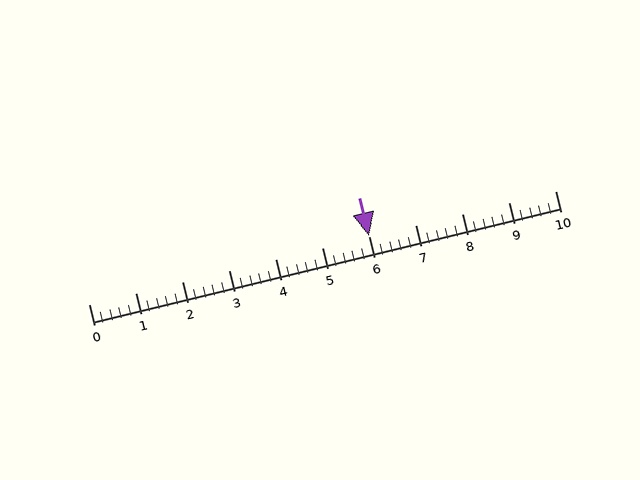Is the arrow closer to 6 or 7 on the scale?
The arrow is closer to 6.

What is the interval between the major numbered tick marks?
The major tick marks are spaced 1 units apart.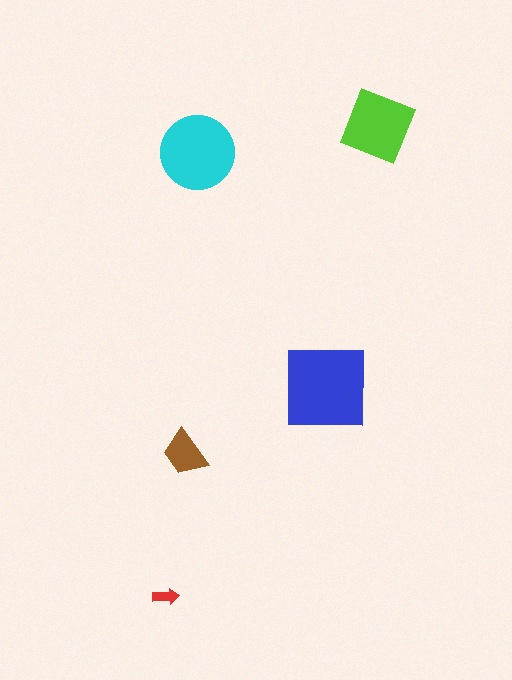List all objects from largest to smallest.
The blue square, the cyan circle, the lime diamond, the brown trapezoid, the red arrow.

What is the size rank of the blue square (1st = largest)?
1st.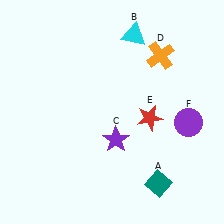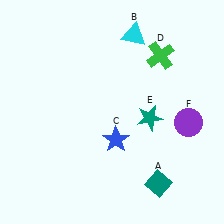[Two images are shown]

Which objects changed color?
C changed from purple to blue. D changed from orange to green. E changed from red to teal.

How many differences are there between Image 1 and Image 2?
There are 3 differences between the two images.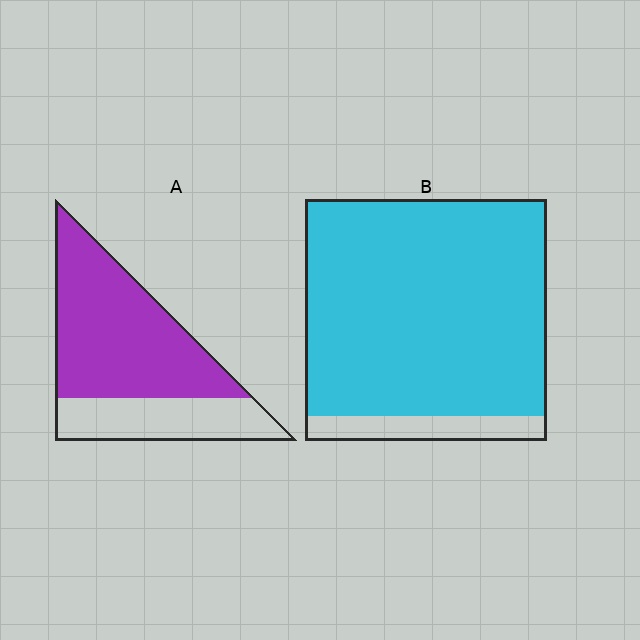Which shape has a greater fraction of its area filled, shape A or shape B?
Shape B.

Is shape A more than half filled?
Yes.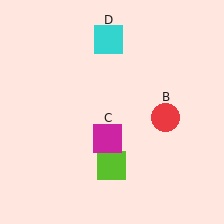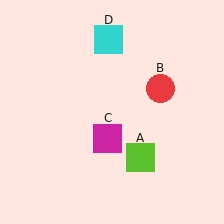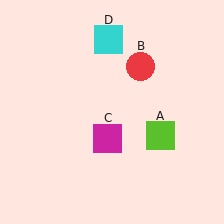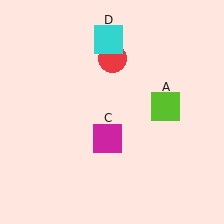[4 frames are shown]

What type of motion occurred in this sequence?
The lime square (object A), red circle (object B) rotated counterclockwise around the center of the scene.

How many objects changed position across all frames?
2 objects changed position: lime square (object A), red circle (object B).